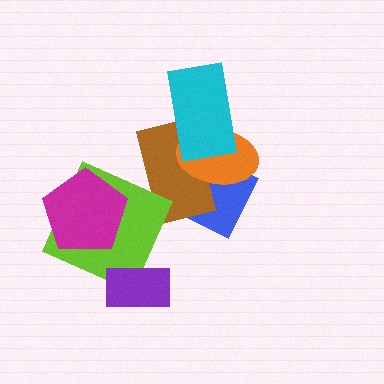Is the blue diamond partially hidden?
Yes, it is partially covered by another shape.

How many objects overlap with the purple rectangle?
1 object overlaps with the purple rectangle.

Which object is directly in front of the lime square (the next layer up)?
The purple rectangle is directly in front of the lime square.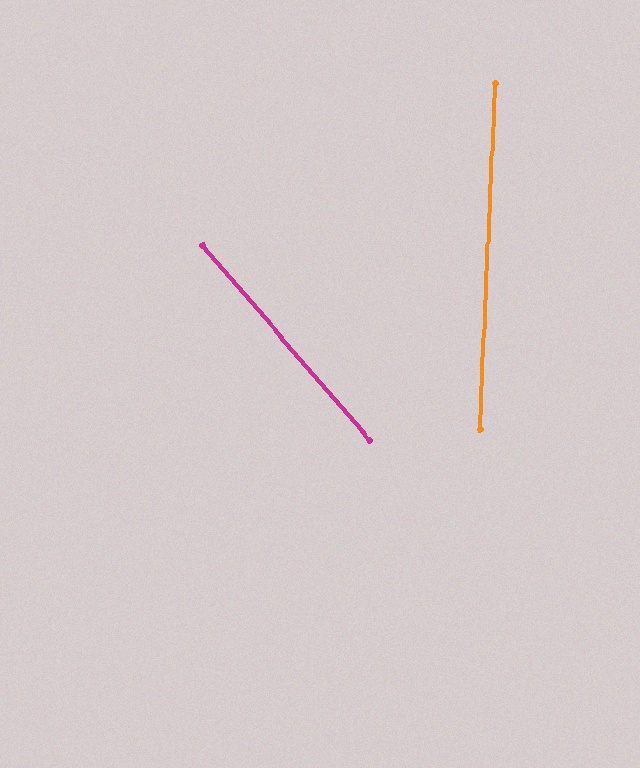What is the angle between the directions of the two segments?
Approximately 43 degrees.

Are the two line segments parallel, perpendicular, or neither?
Neither parallel nor perpendicular — they differ by about 43°.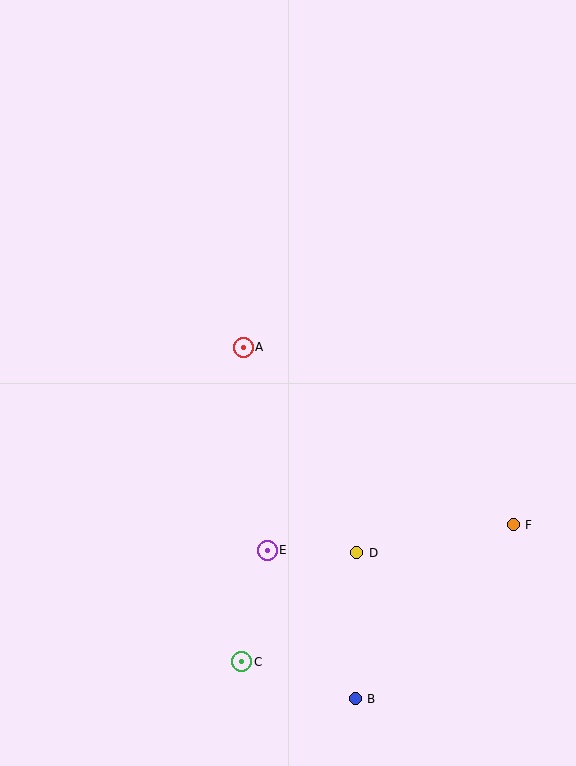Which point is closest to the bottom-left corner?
Point C is closest to the bottom-left corner.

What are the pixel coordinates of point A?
Point A is at (243, 347).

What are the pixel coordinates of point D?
Point D is at (357, 553).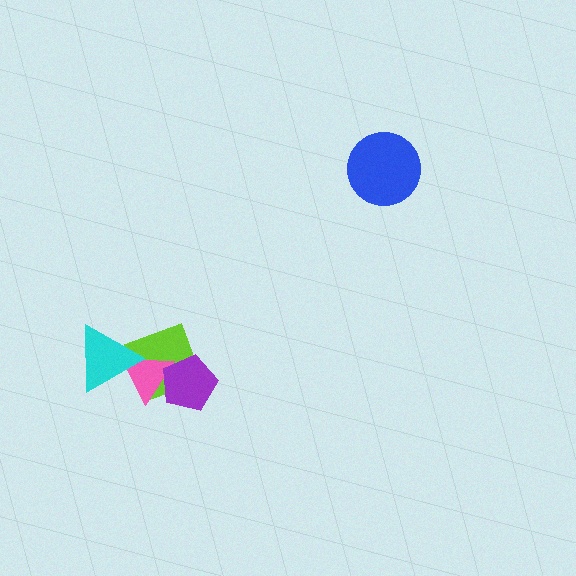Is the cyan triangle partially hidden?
No, no other shape covers it.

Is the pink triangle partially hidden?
Yes, it is partially covered by another shape.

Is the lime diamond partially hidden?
Yes, it is partially covered by another shape.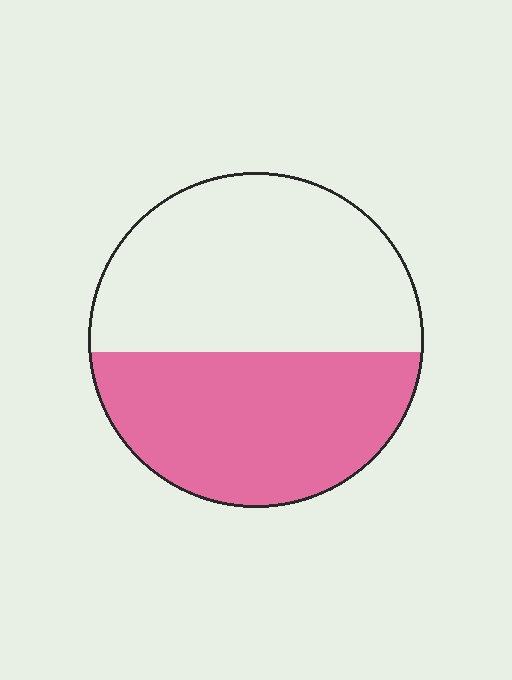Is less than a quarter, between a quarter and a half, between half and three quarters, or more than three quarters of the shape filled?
Between a quarter and a half.